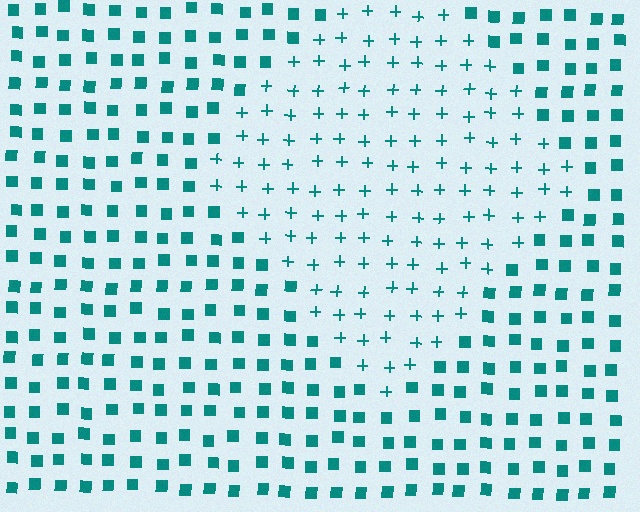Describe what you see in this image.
The image is filled with small teal elements arranged in a uniform grid. A diamond-shaped region contains plus signs, while the surrounding area contains squares. The boundary is defined purely by the change in element shape.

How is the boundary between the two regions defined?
The boundary is defined by a change in element shape: plus signs inside vs. squares outside. All elements share the same color and spacing.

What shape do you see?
I see a diamond.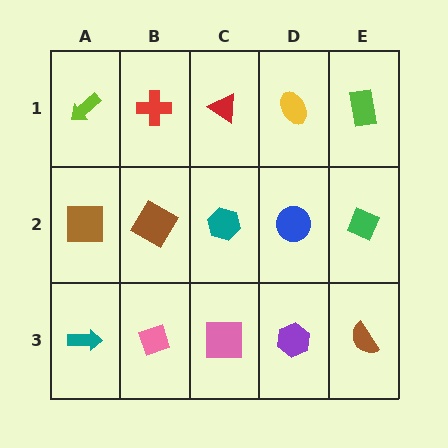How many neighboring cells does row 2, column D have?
4.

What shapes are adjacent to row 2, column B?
A red cross (row 1, column B), a pink diamond (row 3, column B), a brown square (row 2, column A), a teal hexagon (row 2, column C).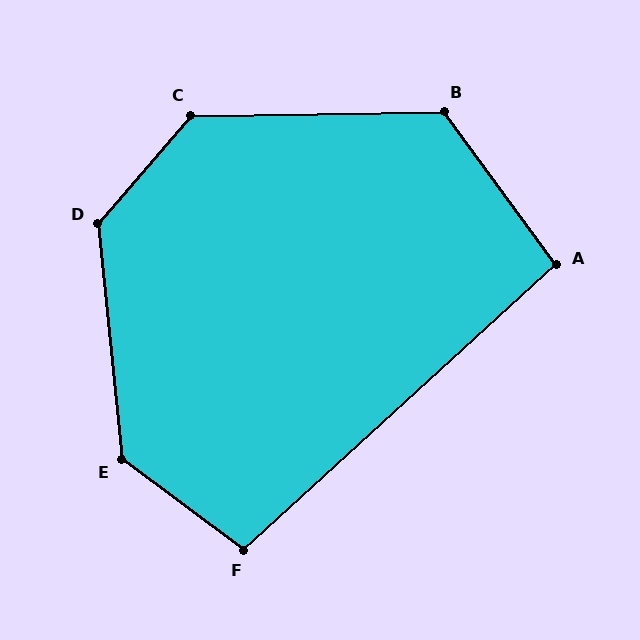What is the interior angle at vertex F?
Approximately 101 degrees (obtuse).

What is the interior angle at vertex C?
Approximately 131 degrees (obtuse).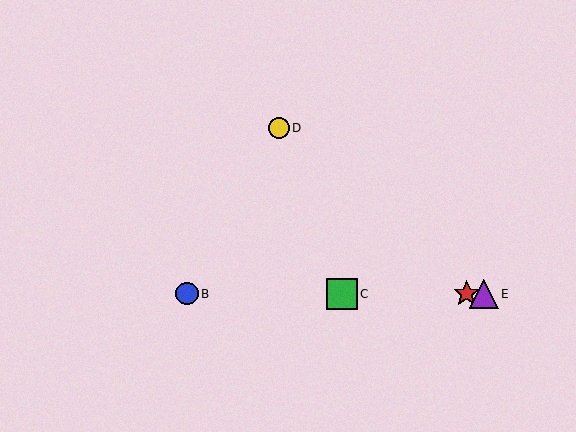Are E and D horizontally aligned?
No, E is at y≈294 and D is at y≈128.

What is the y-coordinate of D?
Object D is at y≈128.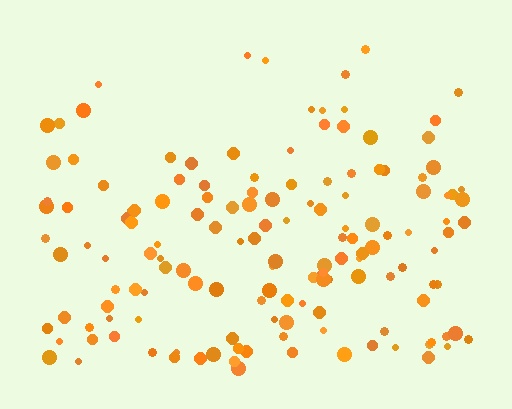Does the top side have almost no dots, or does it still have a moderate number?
Still a moderate number, just noticeably fewer than the bottom.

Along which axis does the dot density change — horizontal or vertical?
Vertical.